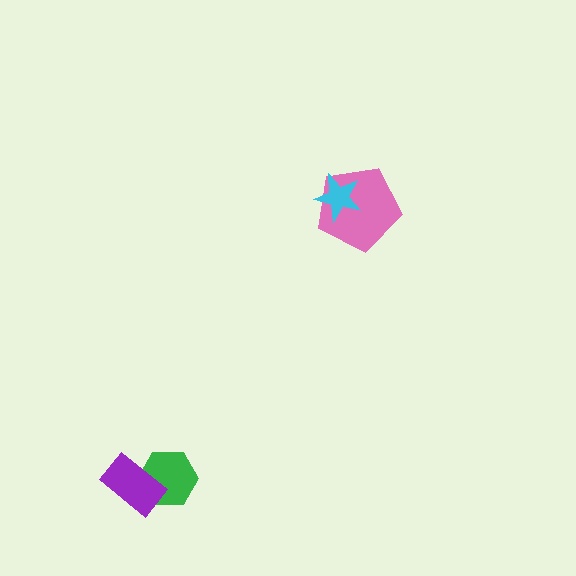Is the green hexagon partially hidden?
Yes, it is partially covered by another shape.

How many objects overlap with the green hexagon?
1 object overlaps with the green hexagon.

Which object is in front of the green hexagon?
The purple rectangle is in front of the green hexagon.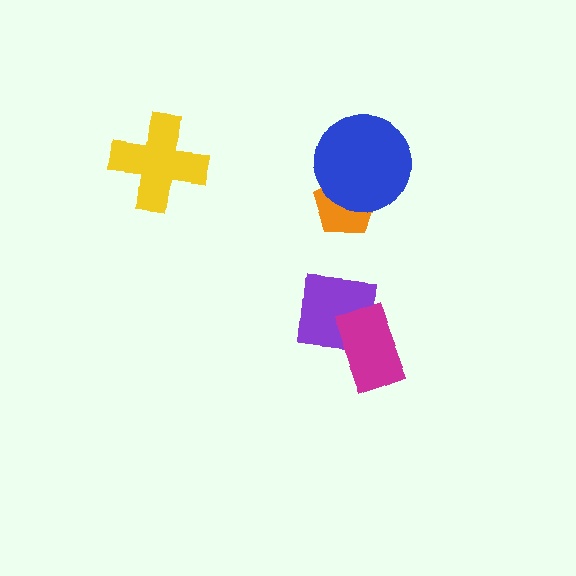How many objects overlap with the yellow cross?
0 objects overlap with the yellow cross.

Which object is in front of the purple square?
The magenta rectangle is in front of the purple square.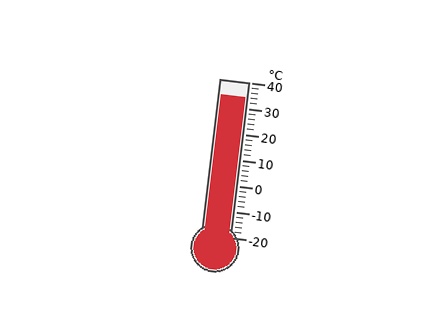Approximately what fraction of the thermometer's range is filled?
The thermometer is filled to approximately 90% of its range.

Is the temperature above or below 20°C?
The temperature is above 20°C.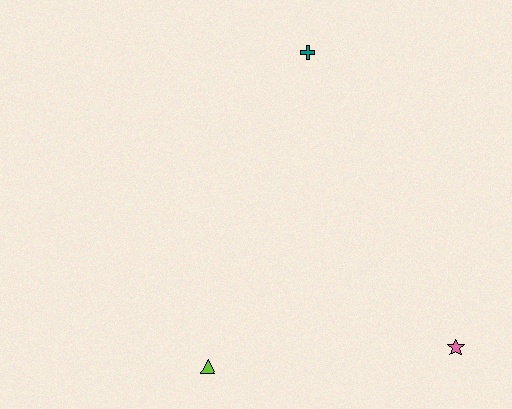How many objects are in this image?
There are 3 objects.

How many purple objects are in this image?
There are no purple objects.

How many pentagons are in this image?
There are no pentagons.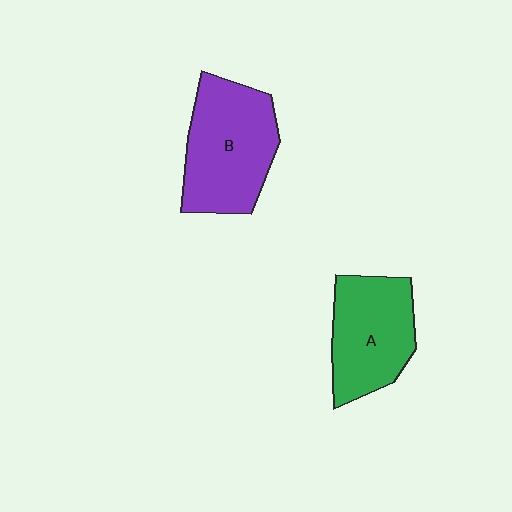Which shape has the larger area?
Shape B (purple).